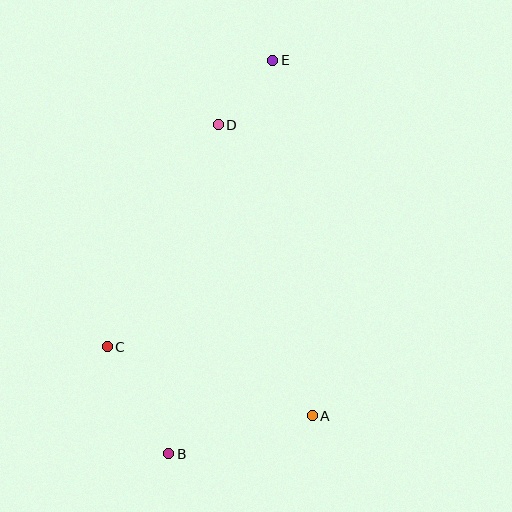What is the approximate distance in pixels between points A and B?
The distance between A and B is approximately 149 pixels.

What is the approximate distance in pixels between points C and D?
The distance between C and D is approximately 248 pixels.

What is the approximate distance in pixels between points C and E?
The distance between C and E is approximately 331 pixels.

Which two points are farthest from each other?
Points B and E are farthest from each other.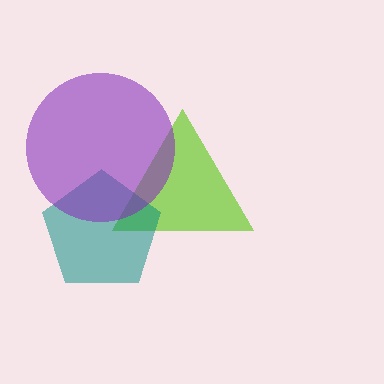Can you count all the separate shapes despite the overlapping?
Yes, there are 3 separate shapes.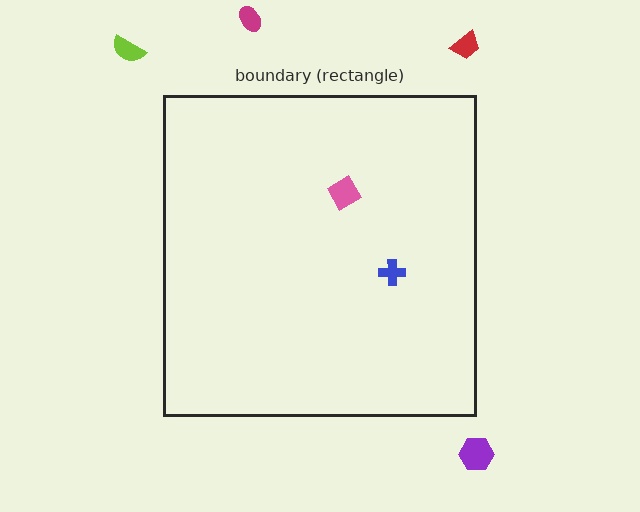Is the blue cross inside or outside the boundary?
Inside.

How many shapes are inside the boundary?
2 inside, 4 outside.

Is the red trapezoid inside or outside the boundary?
Outside.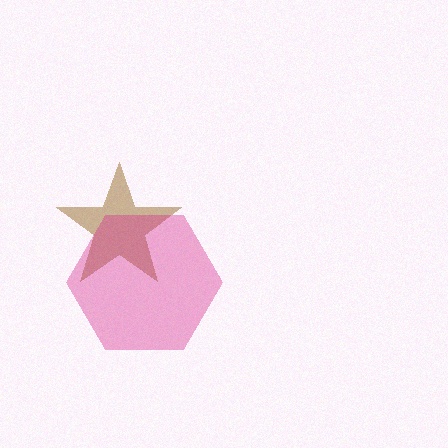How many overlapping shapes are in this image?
There are 2 overlapping shapes in the image.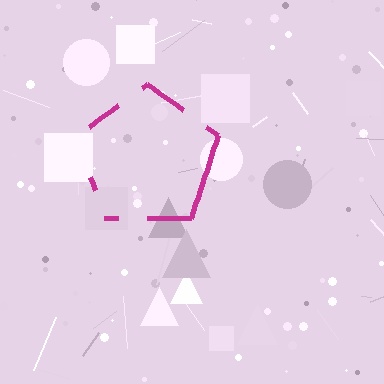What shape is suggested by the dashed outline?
The dashed outline suggests a pentagon.